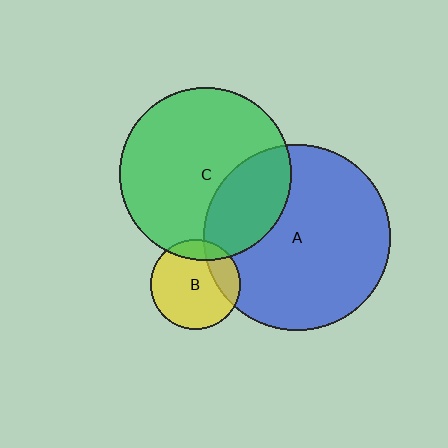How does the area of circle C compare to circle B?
Approximately 3.7 times.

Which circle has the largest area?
Circle A (blue).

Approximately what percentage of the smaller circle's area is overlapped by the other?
Approximately 15%.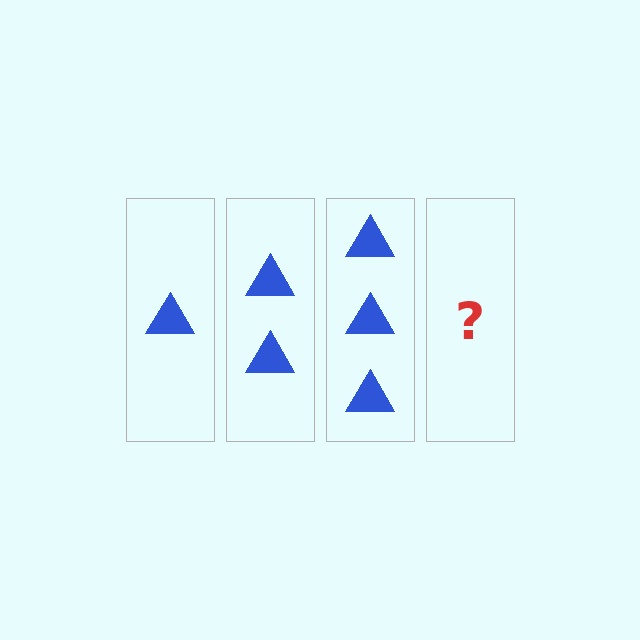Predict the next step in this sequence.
The next step is 4 triangles.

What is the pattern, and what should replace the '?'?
The pattern is that each step adds one more triangle. The '?' should be 4 triangles.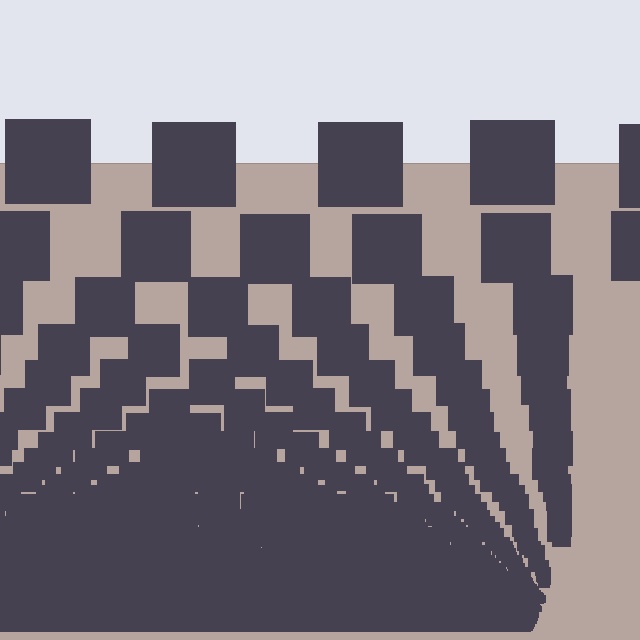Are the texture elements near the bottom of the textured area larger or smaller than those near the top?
Smaller. The gradient is inverted — elements near the bottom are smaller and denser.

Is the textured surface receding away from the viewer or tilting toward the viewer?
The surface appears to tilt toward the viewer. Texture elements get larger and sparser toward the top.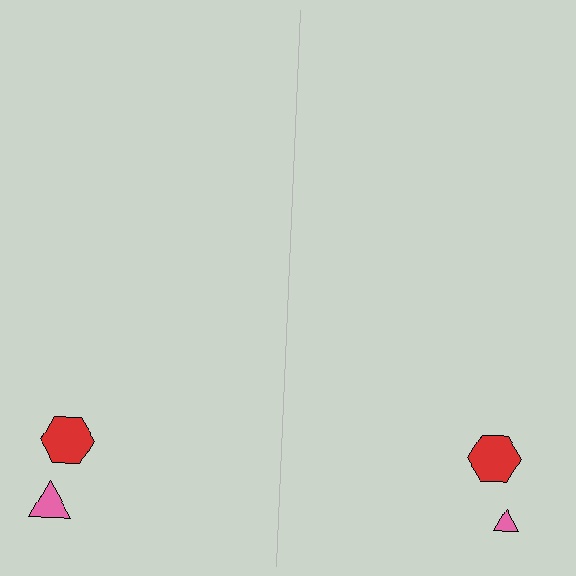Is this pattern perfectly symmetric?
No, the pattern is not perfectly symmetric. The pink triangle on the right side has a different size than its mirror counterpart.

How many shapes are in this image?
There are 4 shapes in this image.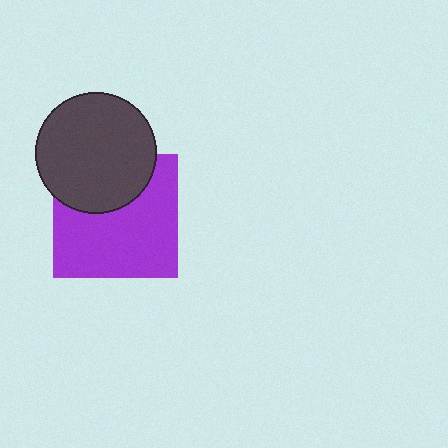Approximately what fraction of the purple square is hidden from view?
Roughly 34% of the purple square is hidden behind the dark gray circle.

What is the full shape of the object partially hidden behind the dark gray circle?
The partially hidden object is a purple square.